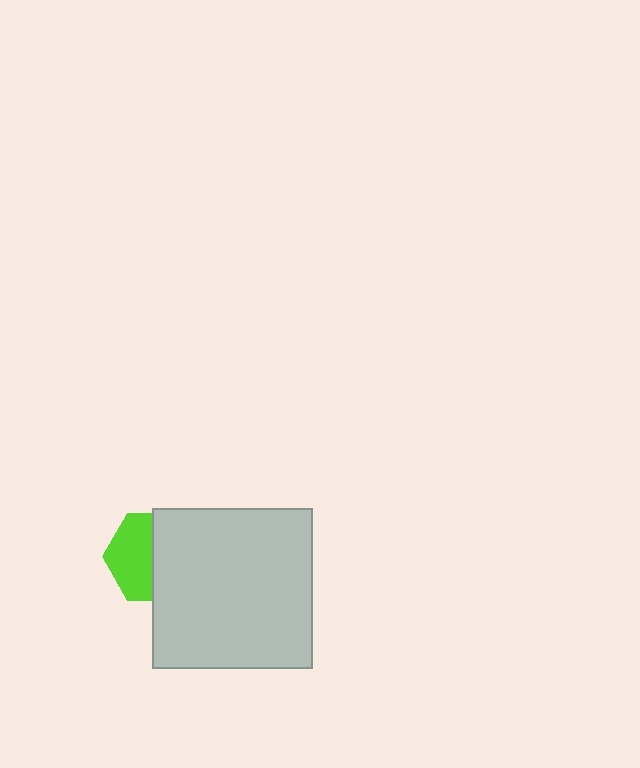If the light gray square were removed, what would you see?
You would see the complete lime hexagon.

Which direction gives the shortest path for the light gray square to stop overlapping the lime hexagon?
Moving right gives the shortest separation.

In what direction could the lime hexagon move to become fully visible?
The lime hexagon could move left. That would shift it out from behind the light gray square entirely.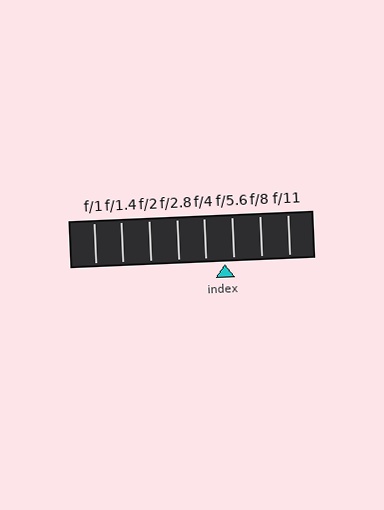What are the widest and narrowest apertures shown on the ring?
The widest aperture shown is f/1 and the narrowest is f/11.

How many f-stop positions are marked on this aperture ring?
There are 8 f-stop positions marked.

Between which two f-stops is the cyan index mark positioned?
The index mark is between f/4 and f/5.6.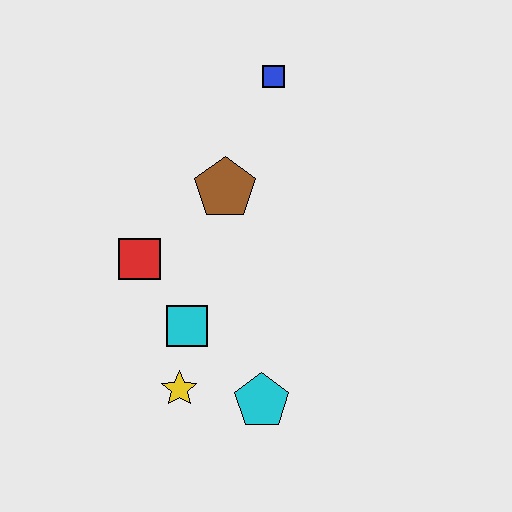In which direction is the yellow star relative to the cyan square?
The yellow star is below the cyan square.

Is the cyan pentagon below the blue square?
Yes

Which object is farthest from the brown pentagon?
The cyan pentagon is farthest from the brown pentagon.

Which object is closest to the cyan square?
The yellow star is closest to the cyan square.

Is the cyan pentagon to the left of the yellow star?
No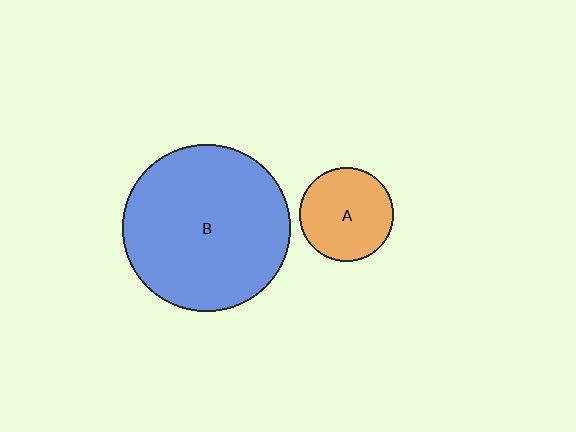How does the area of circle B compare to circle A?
Approximately 3.2 times.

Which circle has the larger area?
Circle B (blue).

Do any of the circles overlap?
No, none of the circles overlap.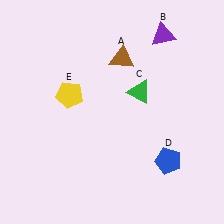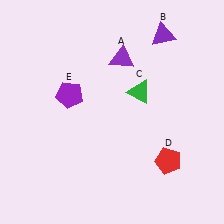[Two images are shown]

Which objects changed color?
A changed from brown to purple. D changed from blue to red. E changed from yellow to purple.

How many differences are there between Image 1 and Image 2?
There are 3 differences between the two images.